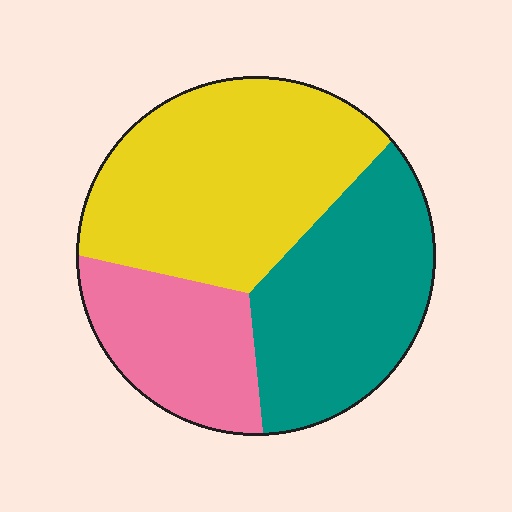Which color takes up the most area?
Yellow, at roughly 45%.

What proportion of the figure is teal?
Teal takes up about one third (1/3) of the figure.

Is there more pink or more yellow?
Yellow.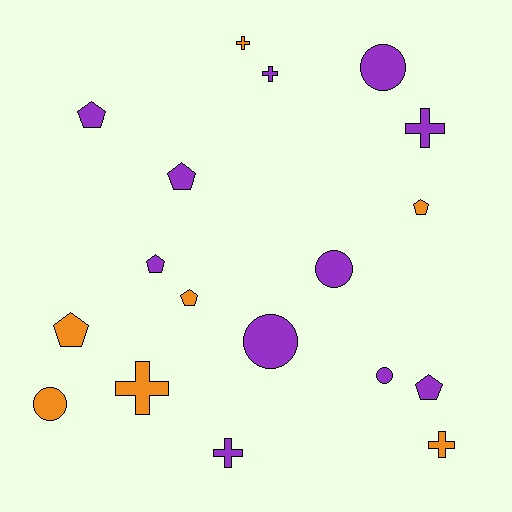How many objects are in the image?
There are 18 objects.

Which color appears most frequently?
Purple, with 11 objects.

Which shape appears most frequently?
Pentagon, with 7 objects.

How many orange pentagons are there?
There are 3 orange pentagons.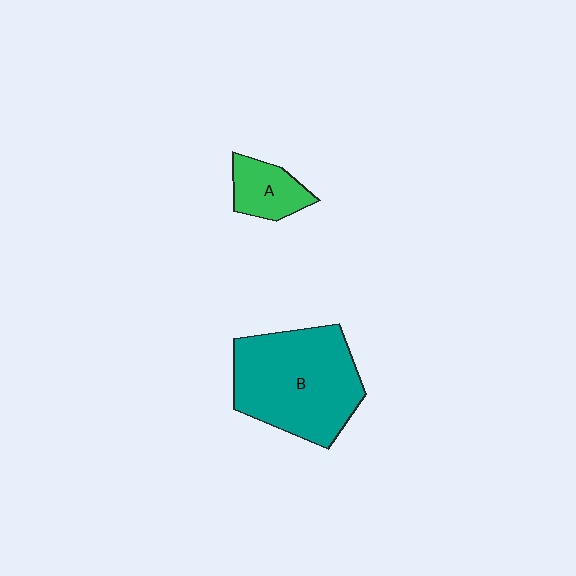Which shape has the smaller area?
Shape A (green).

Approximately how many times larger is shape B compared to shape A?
Approximately 3.2 times.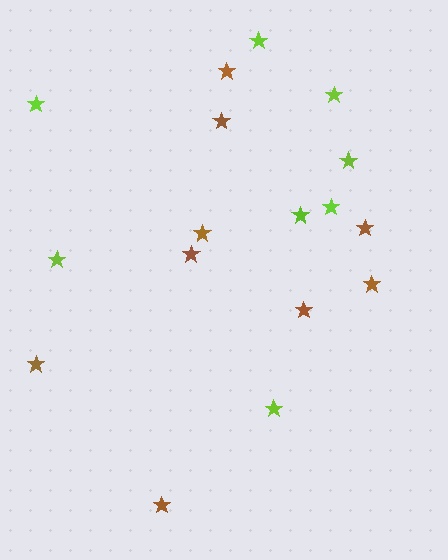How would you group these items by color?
There are 2 groups: one group of brown stars (9) and one group of lime stars (8).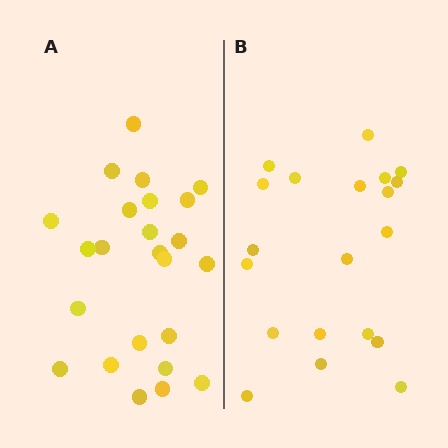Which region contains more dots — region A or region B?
Region A (the left region) has more dots.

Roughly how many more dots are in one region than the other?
Region A has about 4 more dots than region B.